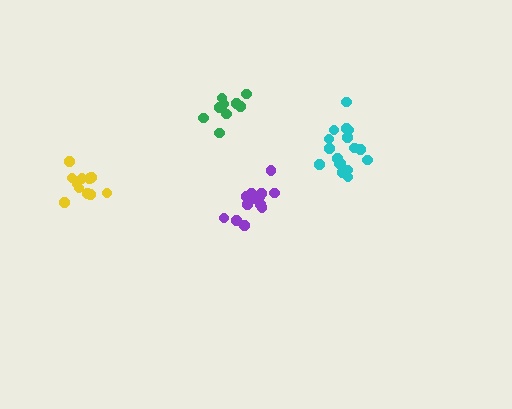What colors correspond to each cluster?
The clusters are colored: purple, cyan, green, yellow.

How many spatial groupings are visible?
There are 4 spatial groupings.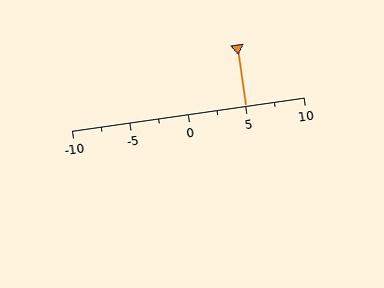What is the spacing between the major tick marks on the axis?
The major ticks are spaced 5 apart.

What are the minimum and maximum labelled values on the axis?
The axis runs from -10 to 10.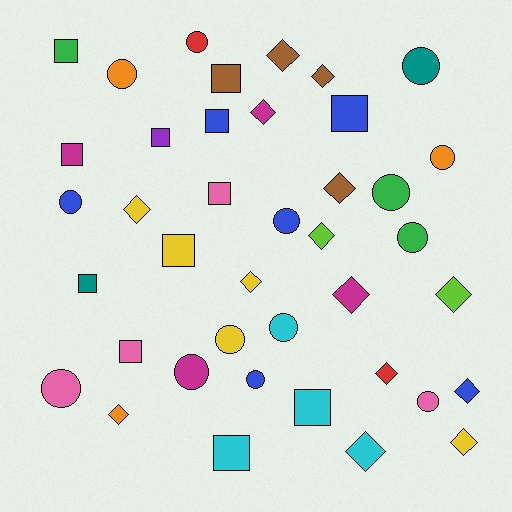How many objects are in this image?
There are 40 objects.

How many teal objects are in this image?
There are 2 teal objects.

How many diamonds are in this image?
There are 14 diamonds.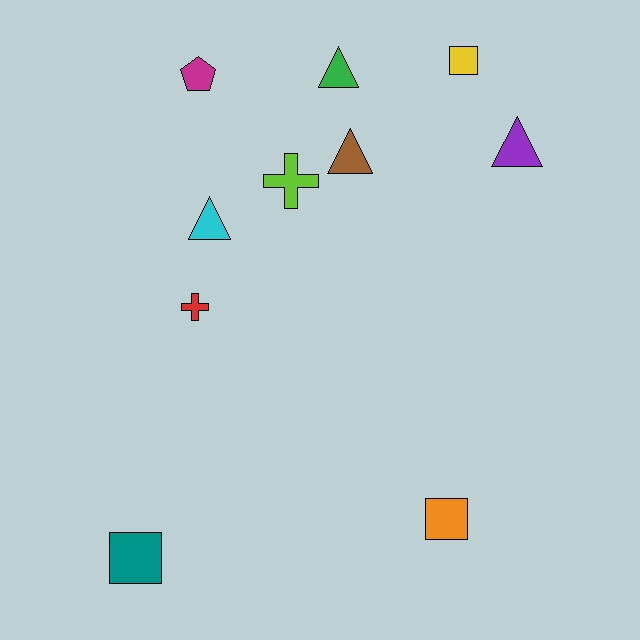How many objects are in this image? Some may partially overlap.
There are 10 objects.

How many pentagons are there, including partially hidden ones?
There is 1 pentagon.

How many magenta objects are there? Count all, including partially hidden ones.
There is 1 magenta object.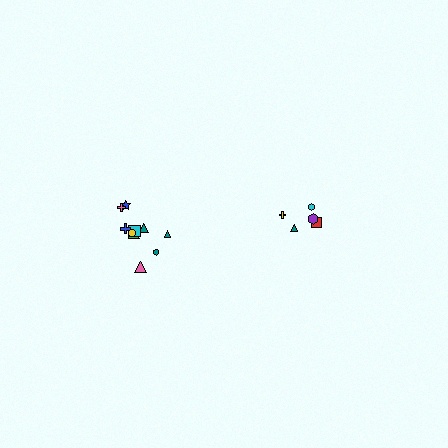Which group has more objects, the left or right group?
The left group.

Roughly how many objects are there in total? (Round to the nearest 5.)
Roughly 15 objects in total.